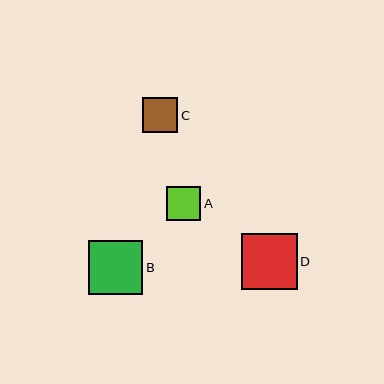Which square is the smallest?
Square A is the smallest with a size of approximately 34 pixels.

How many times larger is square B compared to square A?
Square B is approximately 1.6 times the size of square A.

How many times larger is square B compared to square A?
Square B is approximately 1.6 times the size of square A.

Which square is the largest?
Square D is the largest with a size of approximately 56 pixels.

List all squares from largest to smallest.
From largest to smallest: D, B, C, A.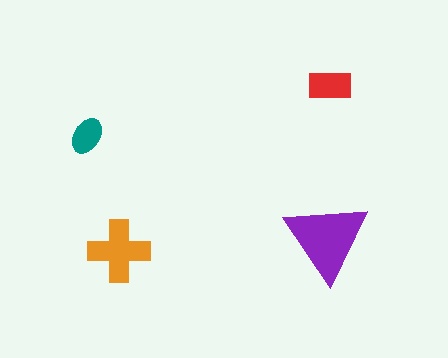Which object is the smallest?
The teal ellipse.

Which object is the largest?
The purple triangle.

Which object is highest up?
The red rectangle is topmost.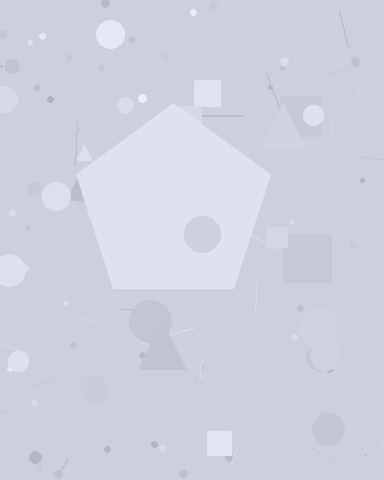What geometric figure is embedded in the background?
A pentagon is embedded in the background.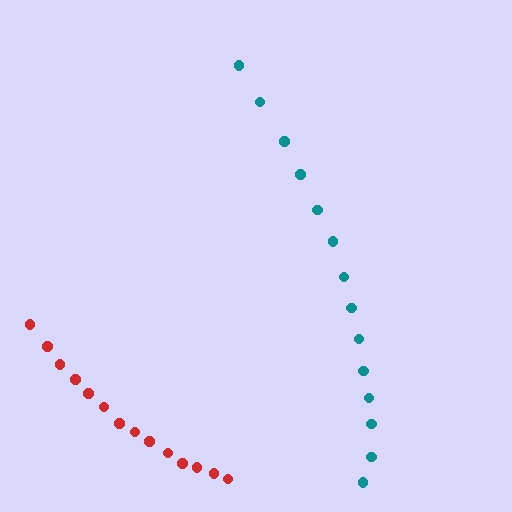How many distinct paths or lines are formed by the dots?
There are 2 distinct paths.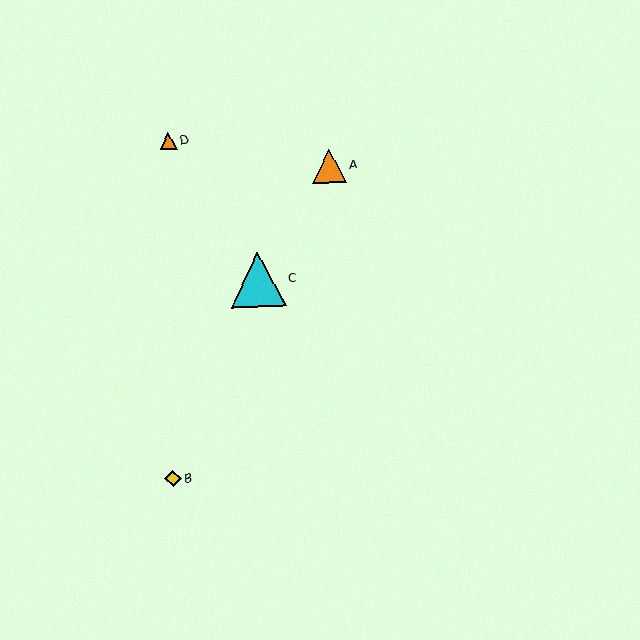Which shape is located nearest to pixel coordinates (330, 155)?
The orange triangle (labeled A) at (329, 166) is nearest to that location.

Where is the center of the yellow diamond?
The center of the yellow diamond is at (173, 479).